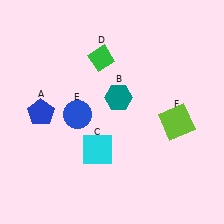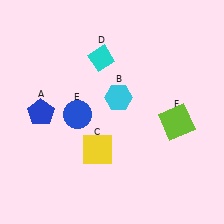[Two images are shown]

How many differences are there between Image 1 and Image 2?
There are 3 differences between the two images.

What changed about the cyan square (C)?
In Image 1, C is cyan. In Image 2, it changed to yellow.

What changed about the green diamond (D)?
In Image 1, D is green. In Image 2, it changed to cyan.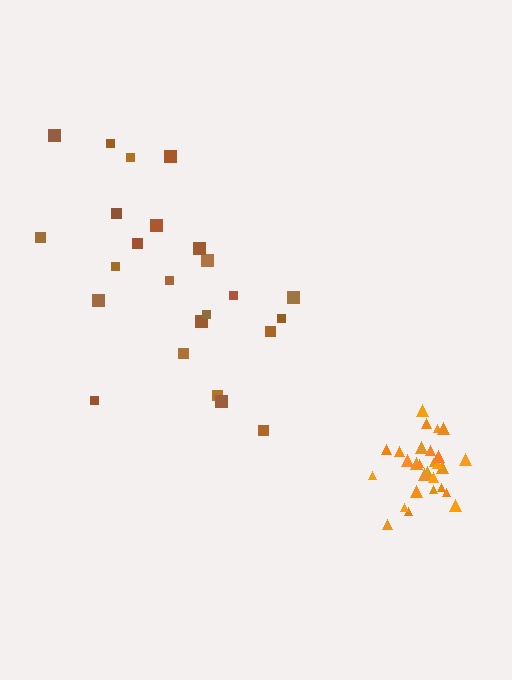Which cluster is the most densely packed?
Orange.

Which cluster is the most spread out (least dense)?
Brown.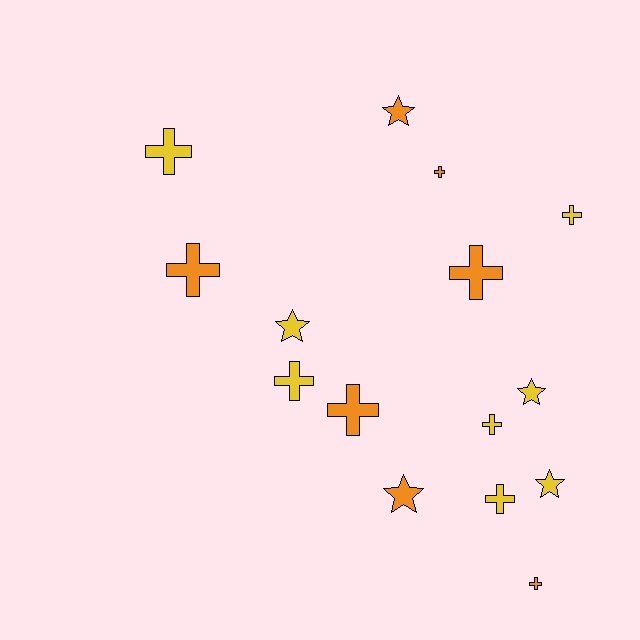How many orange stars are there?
There are 2 orange stars.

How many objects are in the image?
There are 15 objects.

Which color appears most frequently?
Yellow, with 8 objects.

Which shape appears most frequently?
Cross, with 10 objects.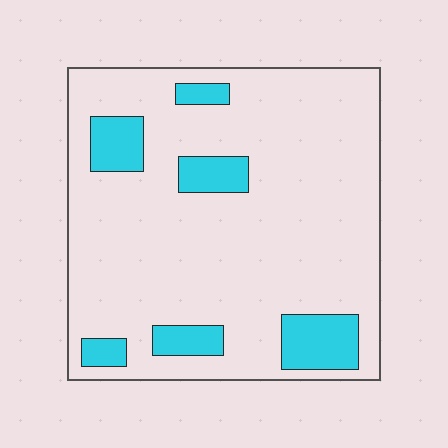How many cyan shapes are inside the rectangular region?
6.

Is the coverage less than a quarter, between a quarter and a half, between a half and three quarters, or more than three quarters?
Less than a quarter.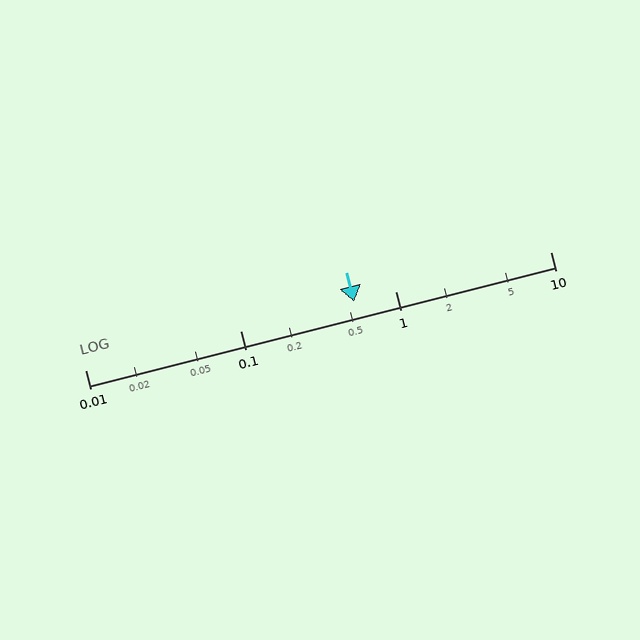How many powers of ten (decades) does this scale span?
The scale spans 3 decades, from 0.01 to 10.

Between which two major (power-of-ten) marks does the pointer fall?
The pointer is between 0.1 and 1.